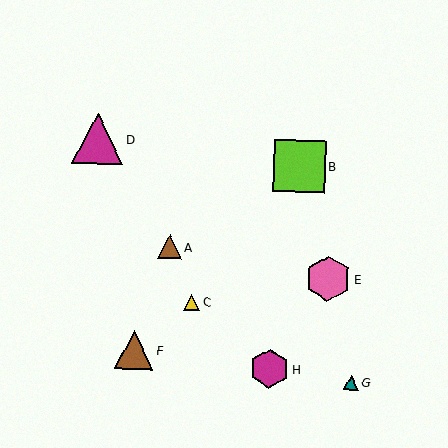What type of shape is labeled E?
Shape E is a pink hexagon.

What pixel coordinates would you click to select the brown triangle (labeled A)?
Click at (170, 247) to select the brown triangle A.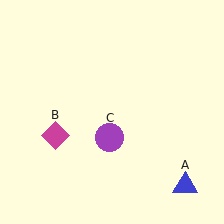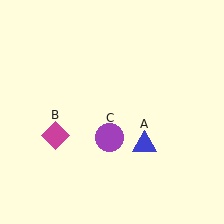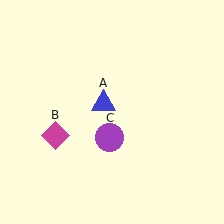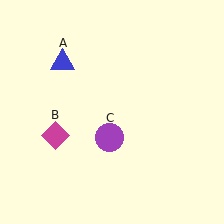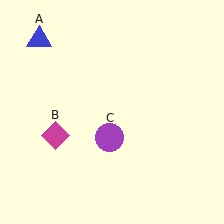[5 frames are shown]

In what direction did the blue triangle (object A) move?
The blue triangle (object A) moved up and to the left.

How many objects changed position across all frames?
1 object changed position: blue triangle (object A).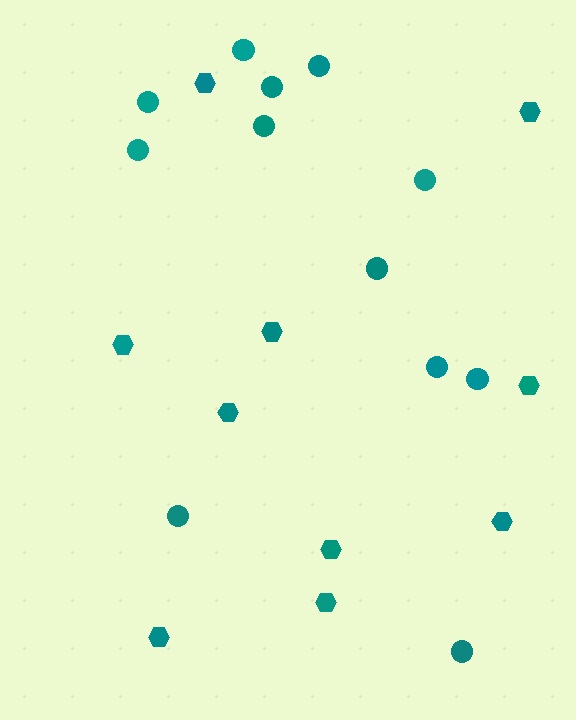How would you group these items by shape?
There are 2 groups: one group of hexagons (10) and one group of circles (12).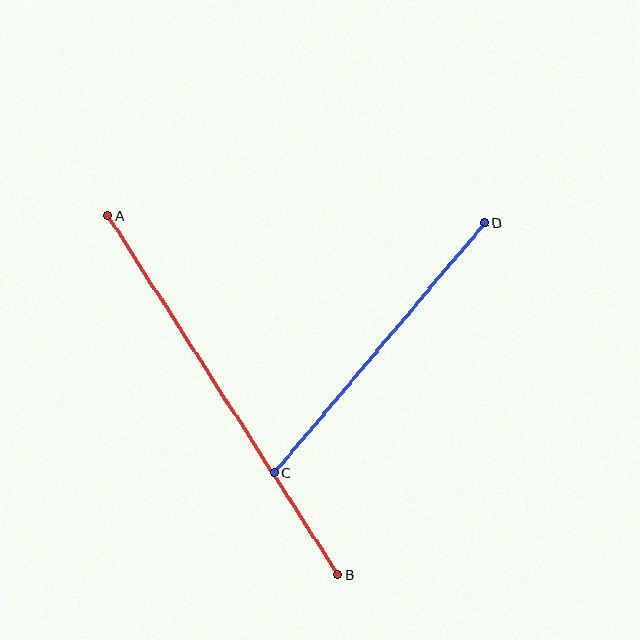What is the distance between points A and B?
The distance is approximately 426 pixels.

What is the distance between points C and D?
The distance is approximately 326 pixels.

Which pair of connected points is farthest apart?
Points A and B are farthest apart.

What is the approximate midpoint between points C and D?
The midpoint is at approximately (380, 348) pixels.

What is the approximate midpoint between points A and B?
The midpoint is at approximately (223, 395) pixels.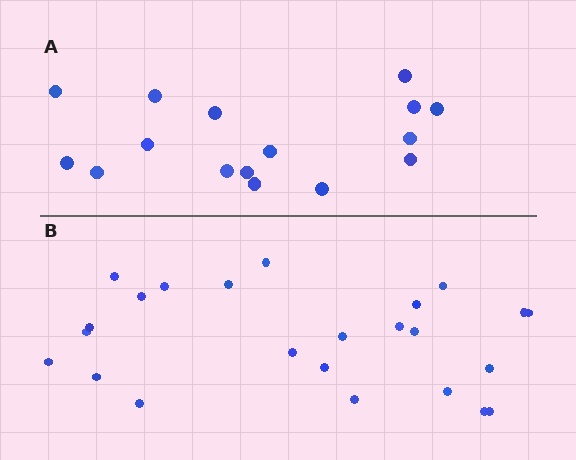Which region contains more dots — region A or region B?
Region B (the bottom region) has more dots.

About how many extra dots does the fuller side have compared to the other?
Region B has roughly 8 or so more dots than region A.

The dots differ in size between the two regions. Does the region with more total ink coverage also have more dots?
No. Region A has more total ink coverage because its dots are larger, but region B actually contains more individual dots. Total area can be misleading — the number of items is what matters here.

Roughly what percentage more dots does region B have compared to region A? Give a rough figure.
About 50% more.